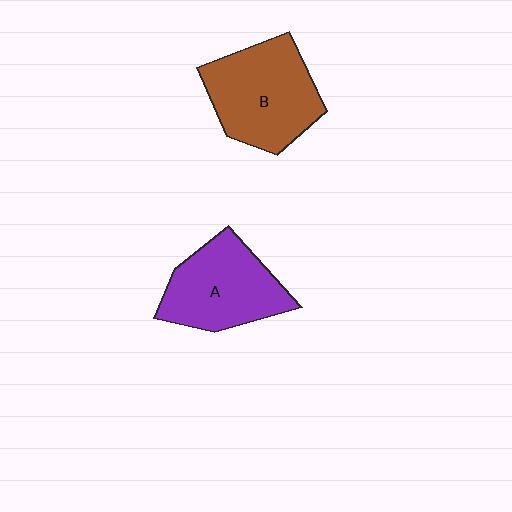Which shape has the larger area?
Shape B (brown).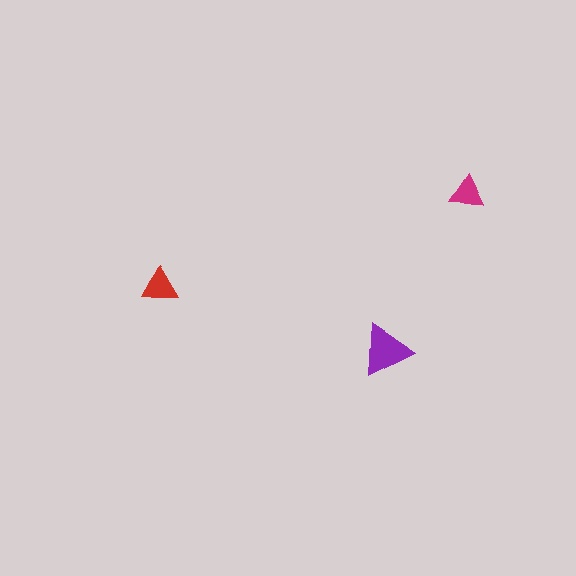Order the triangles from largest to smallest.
the purple one, the red one, the magenta one.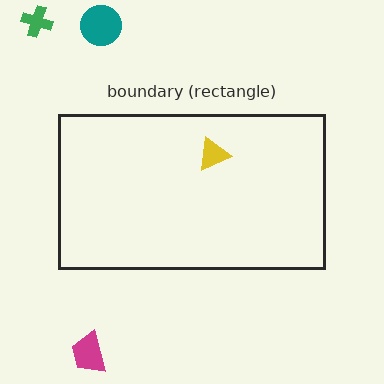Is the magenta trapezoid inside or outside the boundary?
Outside.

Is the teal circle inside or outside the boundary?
Outside.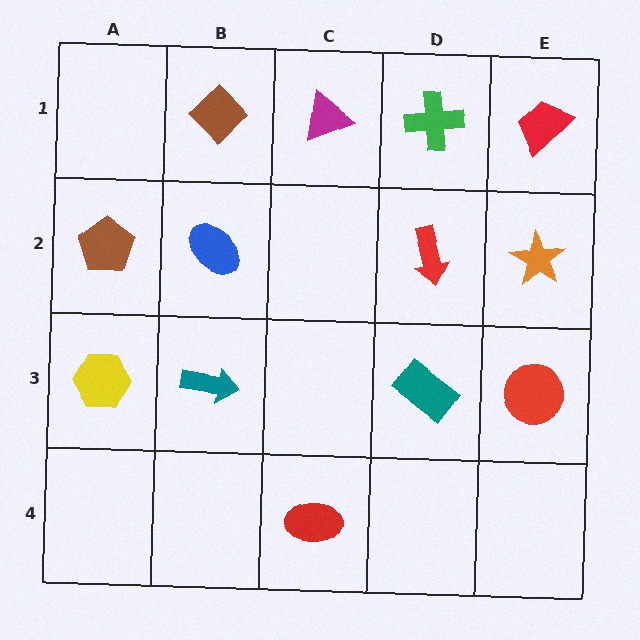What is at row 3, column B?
A teal arrow.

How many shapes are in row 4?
1 shape.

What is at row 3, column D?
A teal rectangle.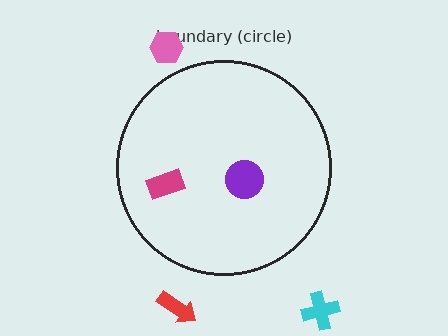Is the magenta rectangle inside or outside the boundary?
Inside.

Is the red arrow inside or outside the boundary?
Outside.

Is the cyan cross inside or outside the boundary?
Outside.